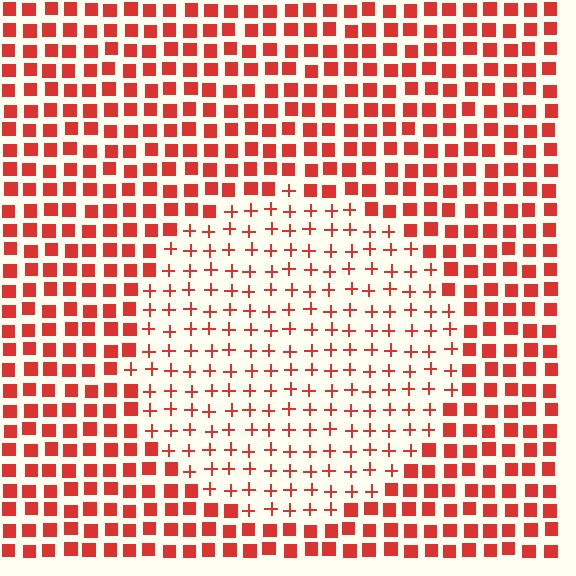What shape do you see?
I see a circle.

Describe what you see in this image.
The image is filled with small red elements arranged in a uniform grid. A circle-shaped region contains plus signs, while the surrounding area contains squares. The boundary is defined purely by the change in element shape.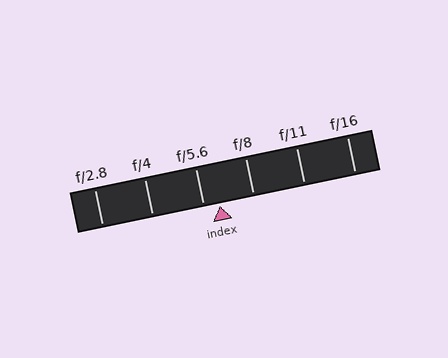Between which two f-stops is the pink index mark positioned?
The index mark is between f/5.6 and f/8.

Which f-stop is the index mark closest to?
The index mark is closest to f/5.6.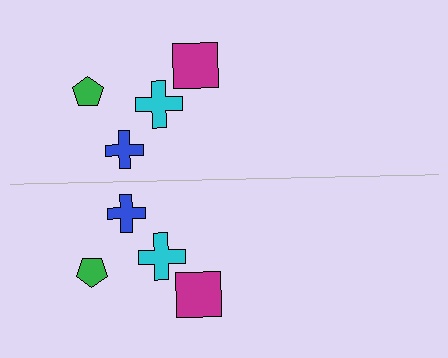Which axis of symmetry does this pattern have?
The pattern has a horizontal axis of symmetry running through the center of the image.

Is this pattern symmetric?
Yes, this pattern has bilateral (reflection) symmetry.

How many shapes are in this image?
There are 8 shapes in this image.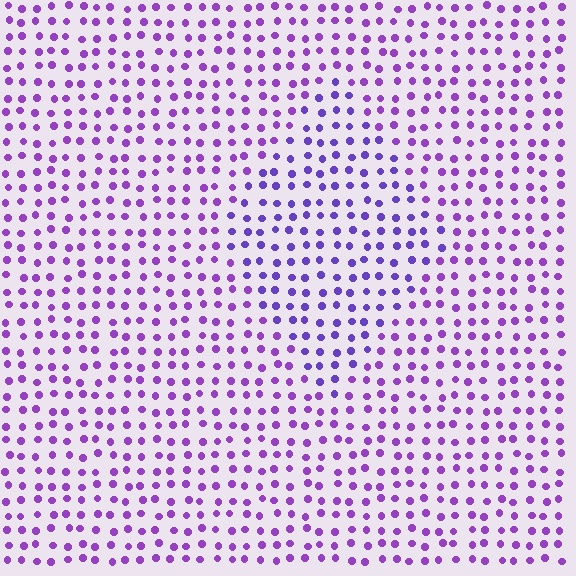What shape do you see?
I see a diamond.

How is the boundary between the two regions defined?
The boundary is defined purely by a slight shift in hue (about 22 degrees). Spacing, size, and orientation are identical on both sides.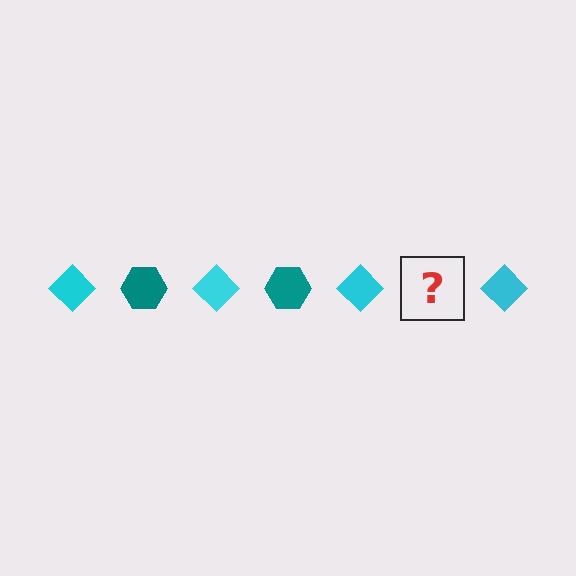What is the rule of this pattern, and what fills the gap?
The rule is that the pattern alternates between cyan diamond and teal hexagon. The gap should be filled with a teal hexagon.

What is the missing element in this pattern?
The missing element is a teal hexagon.